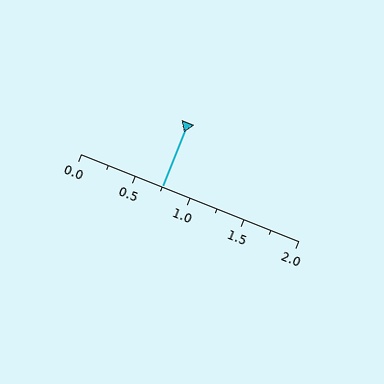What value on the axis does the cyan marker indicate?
The marker indicates approximately 0.75.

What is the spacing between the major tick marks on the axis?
The major ticks are spaced 0.5 apart.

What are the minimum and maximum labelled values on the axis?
The axis runs from 0.0 to 2.0.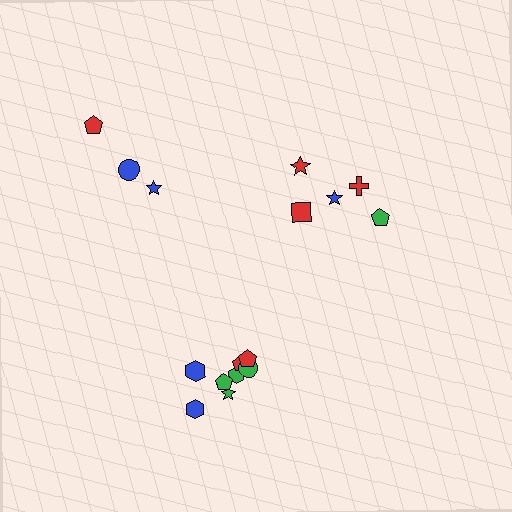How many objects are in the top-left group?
There are 3 objects.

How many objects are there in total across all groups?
There are 16 objects.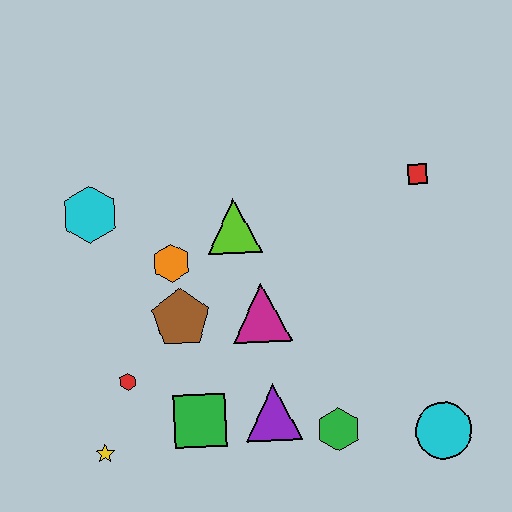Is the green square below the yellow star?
No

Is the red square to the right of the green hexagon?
Yes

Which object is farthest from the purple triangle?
The red square is farthest from the purple triangle.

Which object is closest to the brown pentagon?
The orange hexagon is closest to the brown pentagon.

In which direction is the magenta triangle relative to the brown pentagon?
The magenta triangle is to the right of the brown pentagon.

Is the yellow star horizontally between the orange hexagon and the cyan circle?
No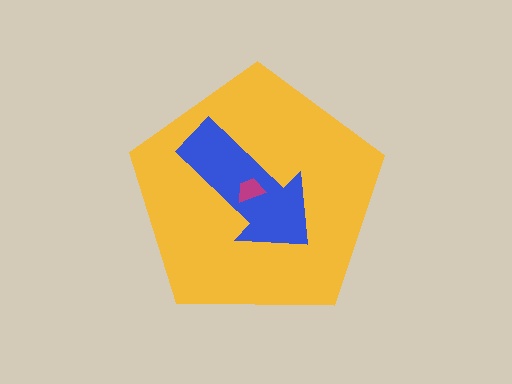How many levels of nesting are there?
3.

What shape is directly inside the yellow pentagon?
The blue arrow.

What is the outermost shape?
The yellow pentagon.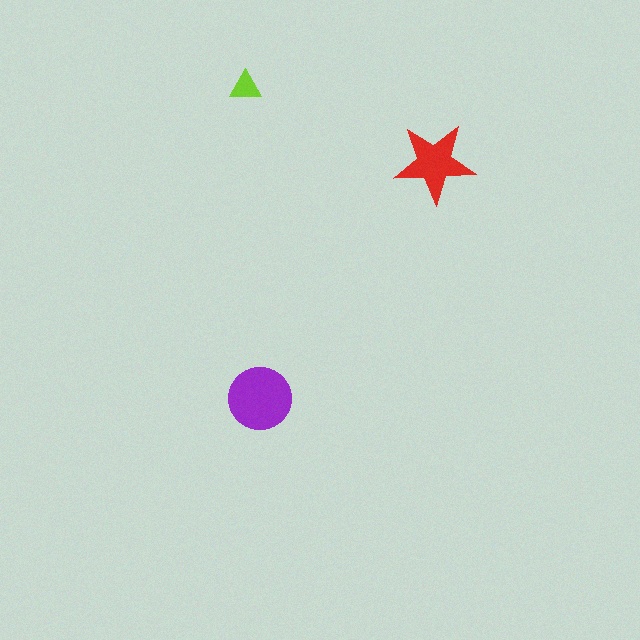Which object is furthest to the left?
The lime triangle is leftmost.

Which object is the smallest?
The lime triangle.